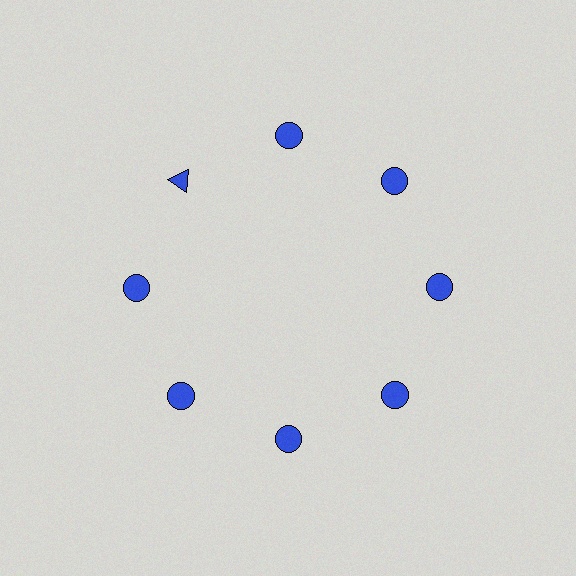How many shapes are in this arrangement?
There are 8 shapes arranged in a ring pattern.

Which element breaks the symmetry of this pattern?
The blue triangle at roughly the 10 o'clock position breaks the symmetry. All other shapes are blue circles.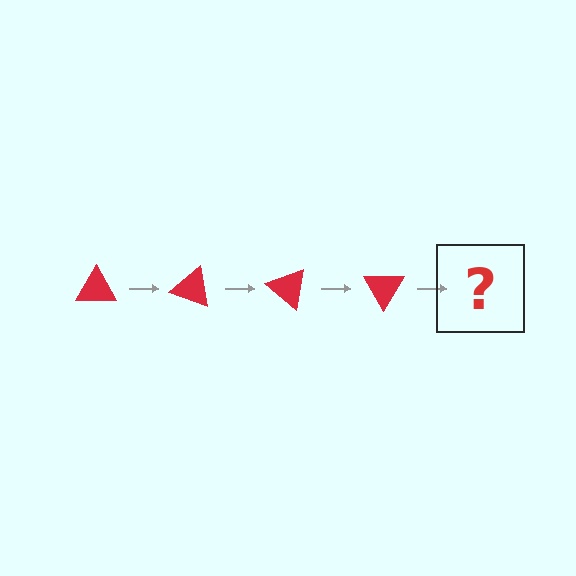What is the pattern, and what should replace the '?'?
The pattern is that the triangle rotates 20 degrees each step. The '?' should be a red triangle rotated 80 degrees.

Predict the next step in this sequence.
The next step is a red triangle rotated 80 degrees.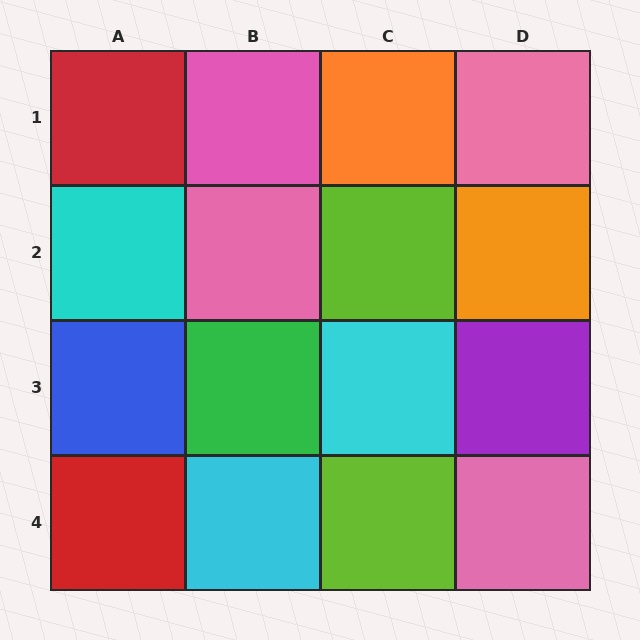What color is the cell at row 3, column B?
Green.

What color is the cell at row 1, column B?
Pink.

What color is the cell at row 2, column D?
Orange.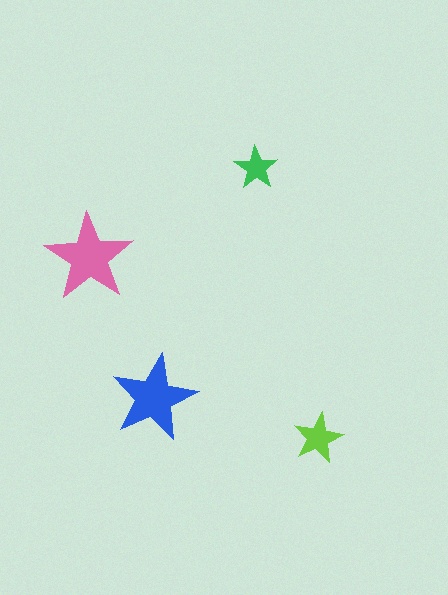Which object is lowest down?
The lime star is bottommost.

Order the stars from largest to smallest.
the pink one, the blue one, the lime one, the green one.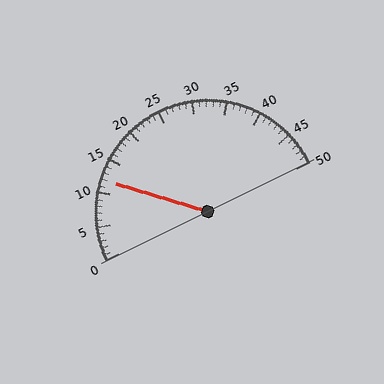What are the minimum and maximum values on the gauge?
The gauge ranges from 0 to 50.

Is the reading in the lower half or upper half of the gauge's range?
The reading is in the lower half of the range (0 to 50).